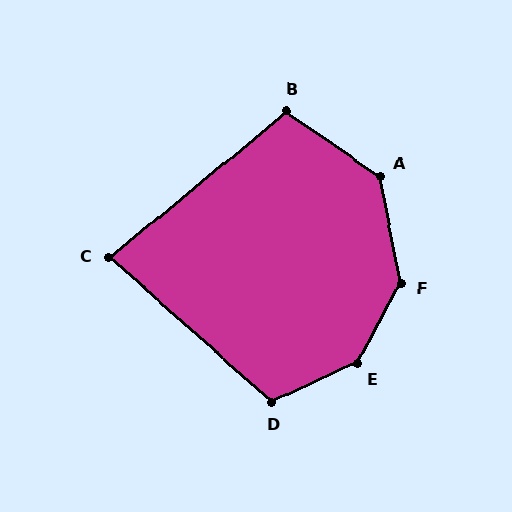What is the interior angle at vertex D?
Approximately 113 degrees (obtuse).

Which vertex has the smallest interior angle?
C, at approximately 81 degrees.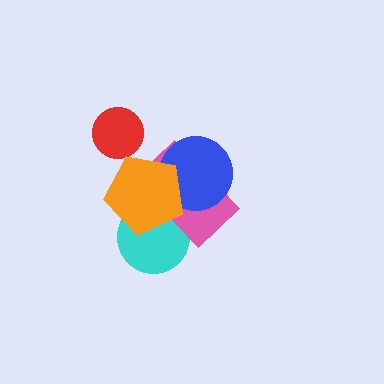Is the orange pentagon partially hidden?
No, no other shape covers it.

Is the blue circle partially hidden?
Yes, it is partially covered by another shape.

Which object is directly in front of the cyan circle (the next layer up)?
The pink rectangle is directly in front of the cyan circle.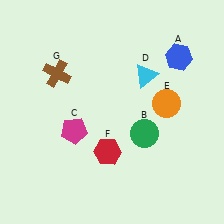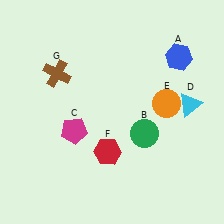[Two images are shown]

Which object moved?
The cyan triangle (D) moved right.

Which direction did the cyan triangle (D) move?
The cyan triangle (D) moved right.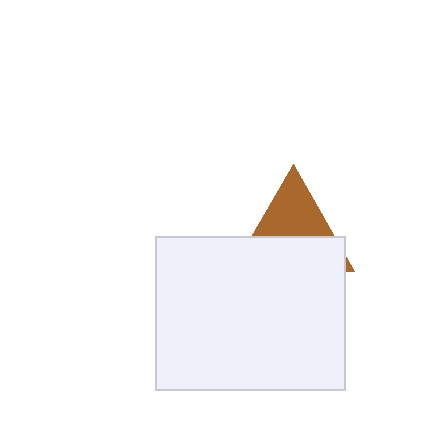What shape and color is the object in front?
The object in front is a white rectangle.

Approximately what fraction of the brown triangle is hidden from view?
Roughly 54% of the brown triangle is hidden behind the white rectangle.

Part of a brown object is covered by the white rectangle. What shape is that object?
It is a triangle.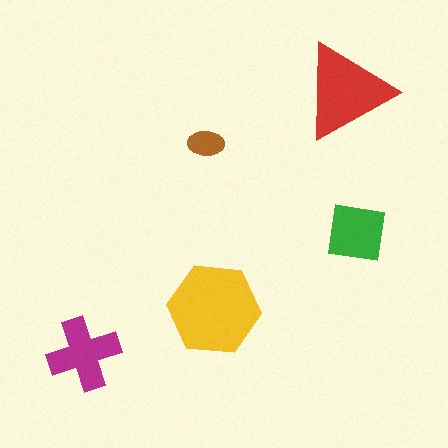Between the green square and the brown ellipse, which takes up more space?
The green square.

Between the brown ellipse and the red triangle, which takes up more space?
The red triangle.